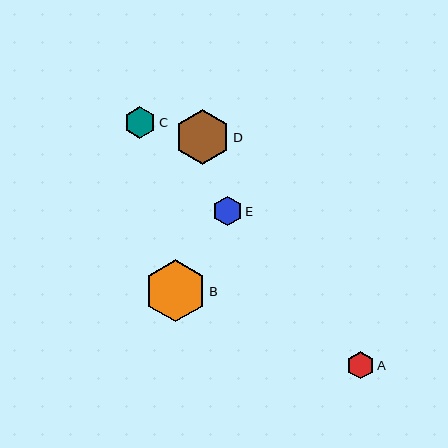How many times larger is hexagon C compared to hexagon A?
Hexagon C is approximately 1.2 times the size of hexagon A.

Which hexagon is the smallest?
Hexagon A is the smallest with a size of approximately 27 pixels.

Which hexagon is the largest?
Hexagon B is the largest with a size of approximately 62 pixels.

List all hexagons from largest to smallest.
From largest to smallest: B, D, C, E, A.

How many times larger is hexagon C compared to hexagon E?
Hexagon C is approximately 1.1 times the size of hexagon E.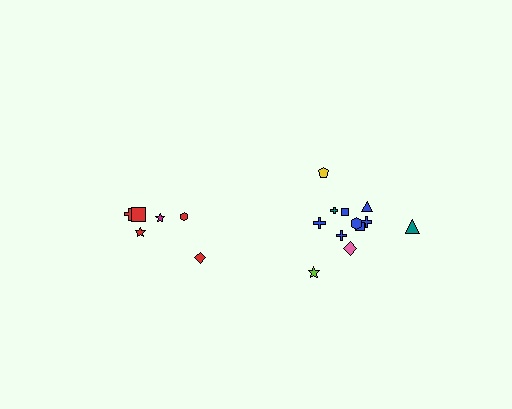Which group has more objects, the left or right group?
The right group.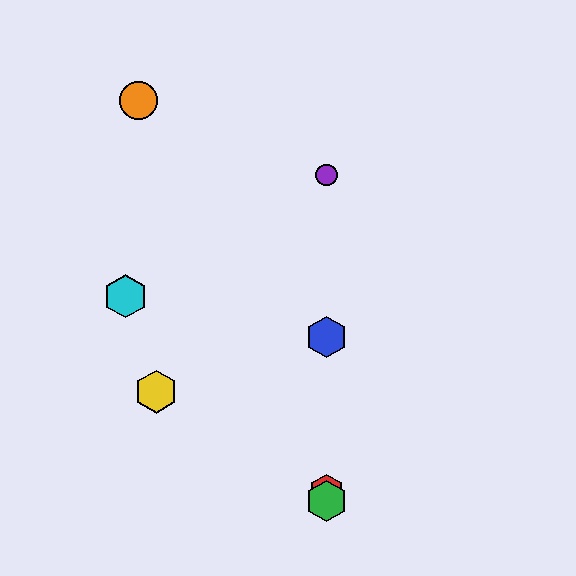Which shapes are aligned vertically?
The red hexagon, the blue hexagon, the green hexagon, the purple circle are aligned vertically.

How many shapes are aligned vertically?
4 shapes (the red hexagon, the blue hexagon, the green hexagon, the purple circle) are aligned vertically.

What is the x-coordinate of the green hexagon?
The green hexagon is at x≈327.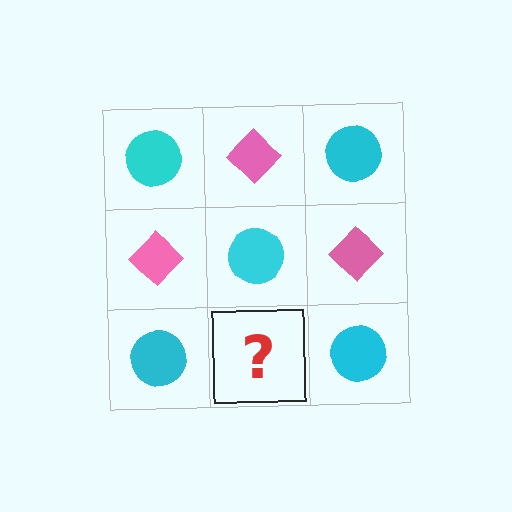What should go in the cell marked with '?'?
The missing cell should contain a pink diamond.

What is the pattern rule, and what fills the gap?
The rule is that it alternates cyan circle and pink diamond in a checkerboard pattern. The gap should be filled with a pink diamond.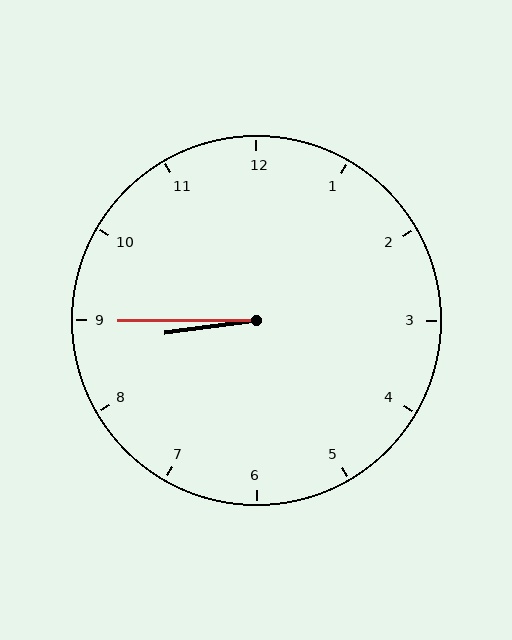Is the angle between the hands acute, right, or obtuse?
It is acute.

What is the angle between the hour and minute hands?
Approximately 8 degrees.